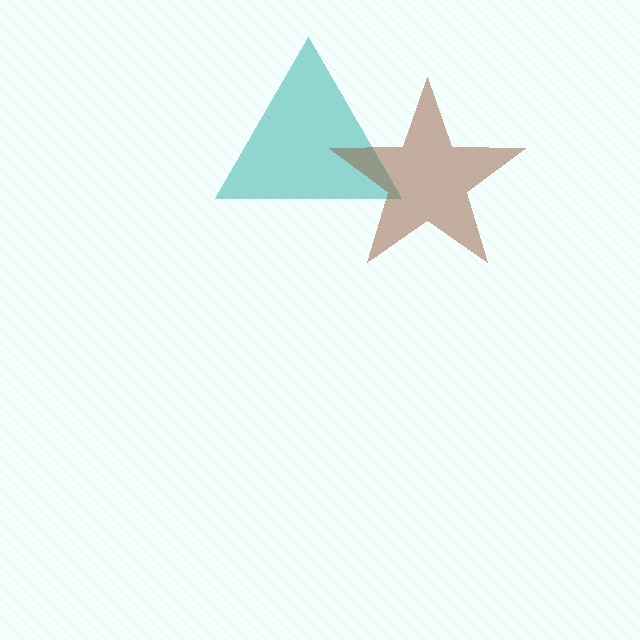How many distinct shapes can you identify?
There are 2 distinct shapes: a teal triangle, a brown star.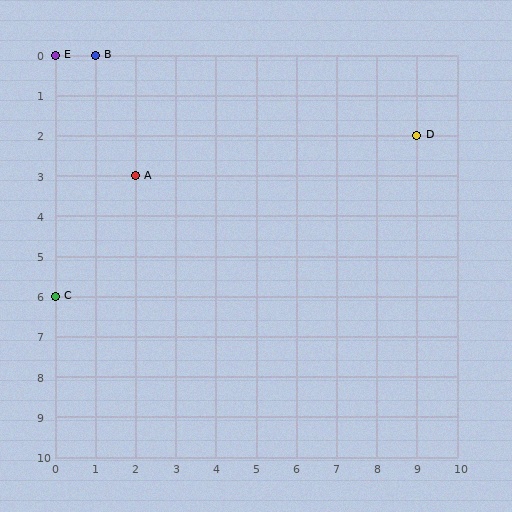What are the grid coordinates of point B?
Point B is at grid coordinates (1, 0).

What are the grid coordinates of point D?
Point D is at grid coordinates (9, 2).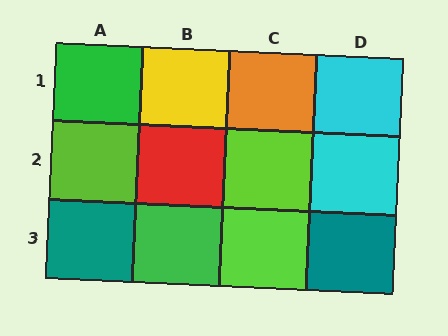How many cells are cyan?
2 cells are cyan.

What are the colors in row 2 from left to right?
Lime, red, lime, cyan.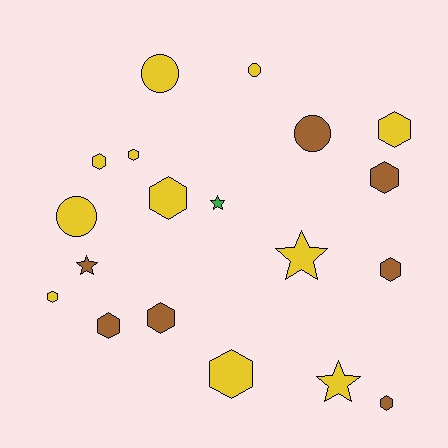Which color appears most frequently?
Yellow, with 11 objects.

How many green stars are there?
There is 1 green star.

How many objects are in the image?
There are 19 objects.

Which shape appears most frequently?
Hexagon, with 11 objects.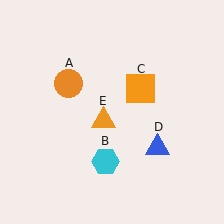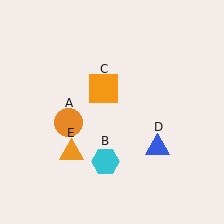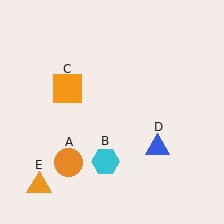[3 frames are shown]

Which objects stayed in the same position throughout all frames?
Cyan hexagon (object B) and blue triangle (object D) remained stationary.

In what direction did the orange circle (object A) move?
The orange circle (object A) moved down.